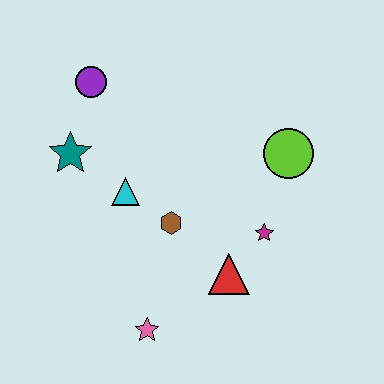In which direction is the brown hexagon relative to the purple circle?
The brown hexagon is below the purple circle.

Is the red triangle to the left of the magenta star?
Yes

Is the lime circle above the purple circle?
No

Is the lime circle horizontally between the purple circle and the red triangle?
No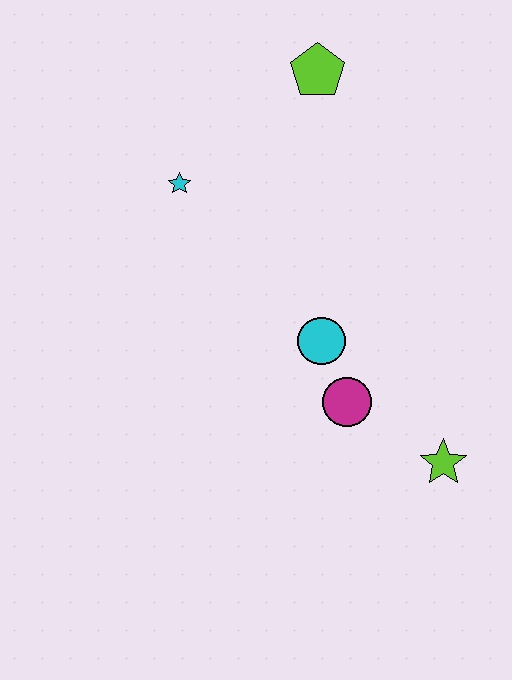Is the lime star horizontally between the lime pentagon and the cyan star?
No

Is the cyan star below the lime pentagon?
Yes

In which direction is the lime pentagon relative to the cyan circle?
The lime pentagon is above the cyan circle.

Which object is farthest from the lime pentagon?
The lime star is farthest from the lime pentagon.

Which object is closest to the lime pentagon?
The cyan star is closest to the lime pentagon.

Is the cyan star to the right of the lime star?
No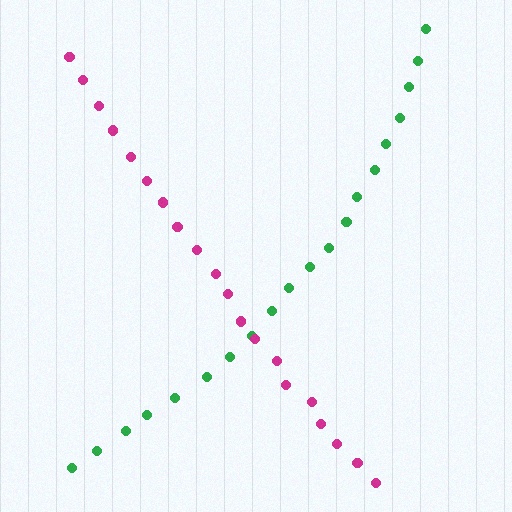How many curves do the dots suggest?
There are 2 distinct paths.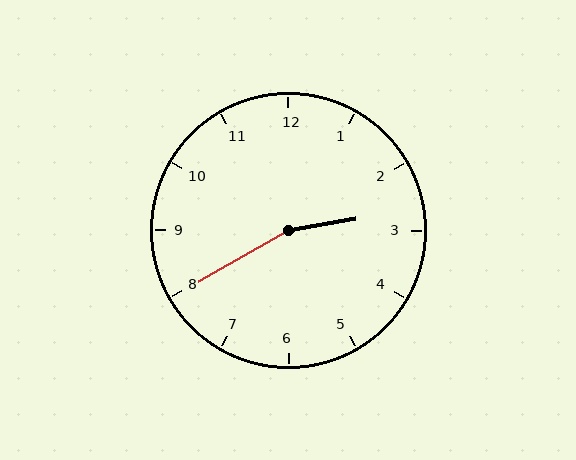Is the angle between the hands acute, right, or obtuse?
It is obtuse.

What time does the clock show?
2:40.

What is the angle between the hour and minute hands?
Approximately 160 degrees.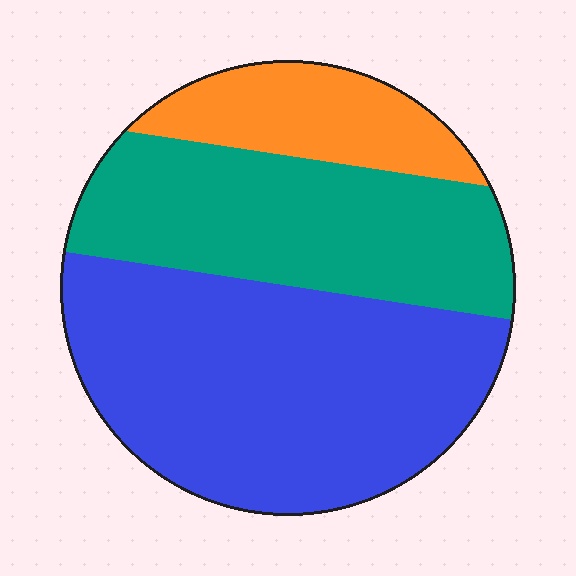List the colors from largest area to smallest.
From largest to smallest: blue, teal, orange.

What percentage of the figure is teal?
Teal covers about 35% of the figure.